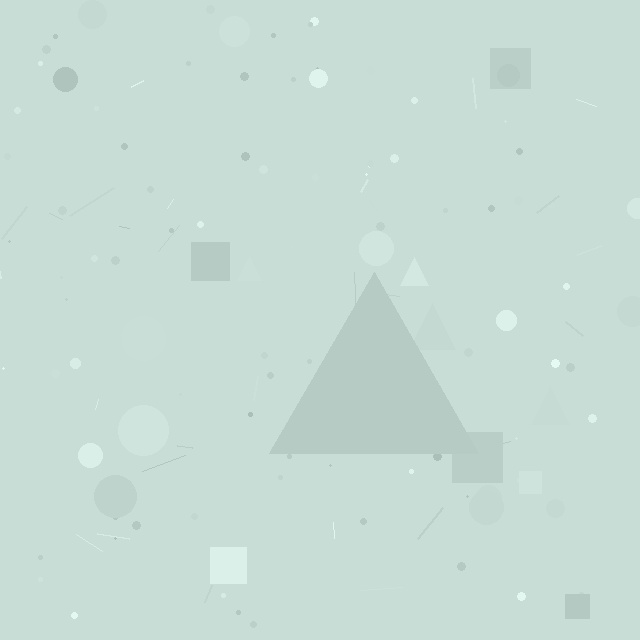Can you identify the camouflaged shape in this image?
The camouflaged shape is a triangle.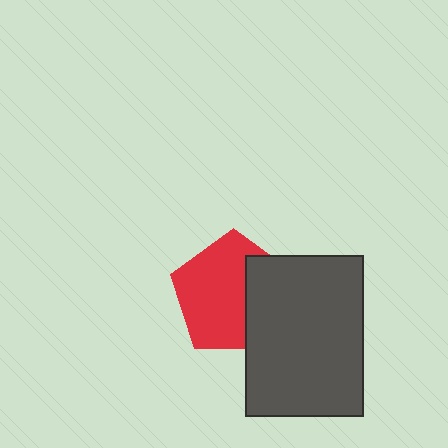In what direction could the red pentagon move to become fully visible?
The red pentagon could move left. That would shift it out from behind the dark gray rectangle entirely.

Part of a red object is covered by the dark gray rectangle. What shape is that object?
It is a pentagon.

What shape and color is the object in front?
The object in front is a dark gray rectangle.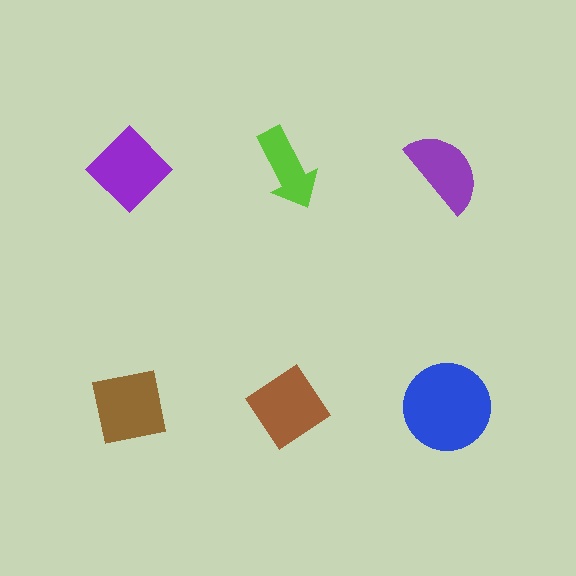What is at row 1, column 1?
A purple diamond.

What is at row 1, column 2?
A lime arrow.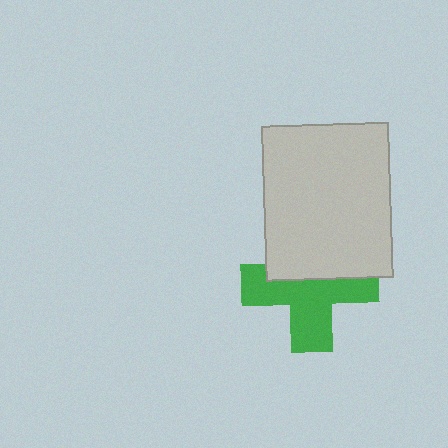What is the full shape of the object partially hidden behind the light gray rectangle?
The partially hidden object is a green cross.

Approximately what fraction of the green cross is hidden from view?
Roughly 41% of the green cross is hidden behind the light gray rectangle.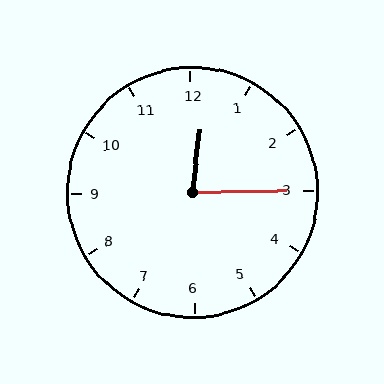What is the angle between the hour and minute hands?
Approximately 82 degrees.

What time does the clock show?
12:15.